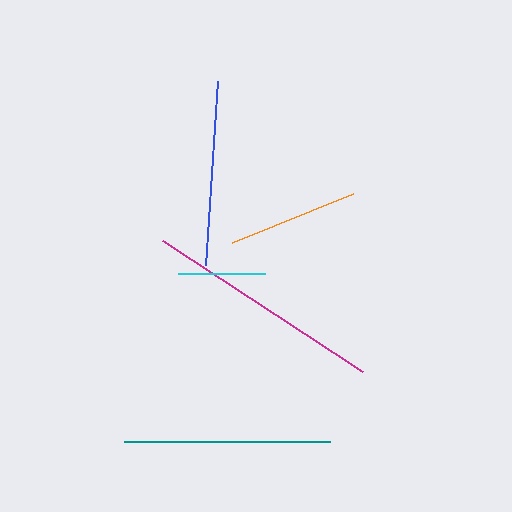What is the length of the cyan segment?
The cyan segment is approximately 88 pixels long.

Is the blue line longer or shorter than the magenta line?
The magenta line is longer than the blue line.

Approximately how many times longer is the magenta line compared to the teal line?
The magenta line is approximately 1.2 times the length of the teal line.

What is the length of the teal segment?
The teal segment is approximately 206 pixels long.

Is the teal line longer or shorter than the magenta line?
The magenta line is longer than the teal line.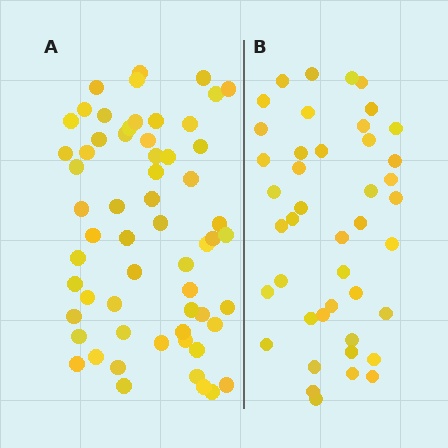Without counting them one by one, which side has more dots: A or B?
Region A (the left region) has more dots.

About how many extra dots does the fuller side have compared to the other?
Region A has approximately 15 more dots than region B.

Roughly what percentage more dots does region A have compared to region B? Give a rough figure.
About 40% more.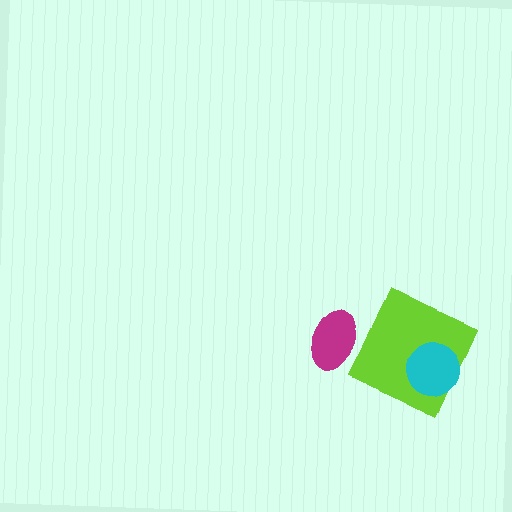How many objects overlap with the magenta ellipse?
0 objects overlap with the magenta ellipse.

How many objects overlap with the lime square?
1 object overlaps with the lime square.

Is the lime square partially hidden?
Yes, it is partially covered by another shape.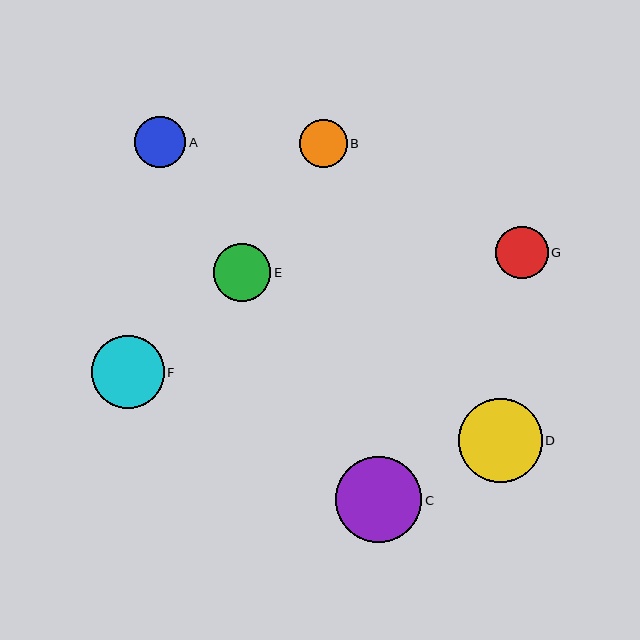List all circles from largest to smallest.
From largest to smallest: C, D, F, E, G, A, B.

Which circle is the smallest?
Circle B is the smallest with a size of approximately 48 pixels.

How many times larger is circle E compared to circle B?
Circle E is approximately 1.2 times the size of circle B.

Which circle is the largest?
Circle C is the largest with a size of approximately 86 pixels.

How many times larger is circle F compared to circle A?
Circle F is approximately 1.4 times the size of circle A.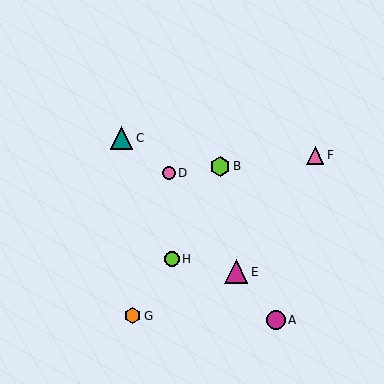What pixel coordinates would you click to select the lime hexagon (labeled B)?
Click at (220, 166) to select the lime hexagon B.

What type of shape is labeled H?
Shape H is a lime circle.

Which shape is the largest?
The magenta triangle (labeled E) is the largest.